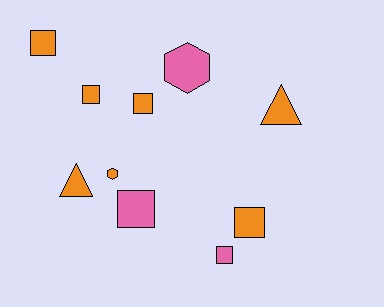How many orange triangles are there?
There are 2 orange triangles.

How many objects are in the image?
There are 10 objects.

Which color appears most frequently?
Orange, with 7 objects.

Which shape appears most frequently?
Square, with 6 objects.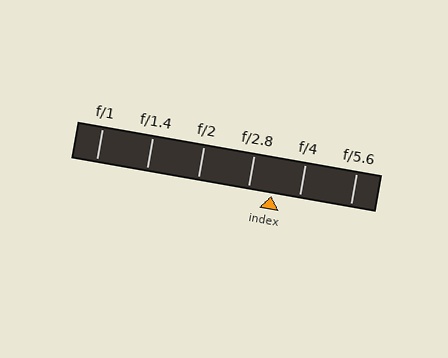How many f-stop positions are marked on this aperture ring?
There are 6 f-stop positions marked.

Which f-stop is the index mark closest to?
The index mark is closest to f/2.8.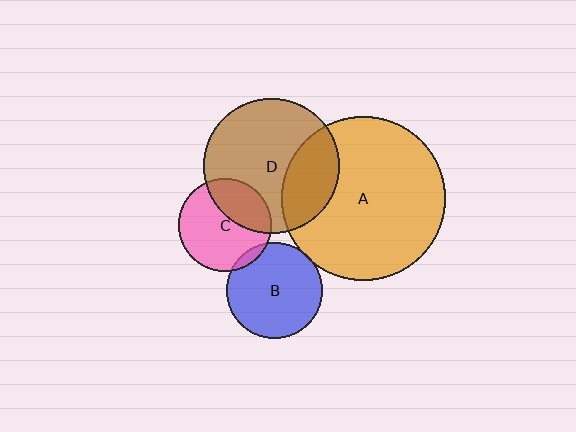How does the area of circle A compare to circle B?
Approximately 2.9 times.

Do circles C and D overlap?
Yes.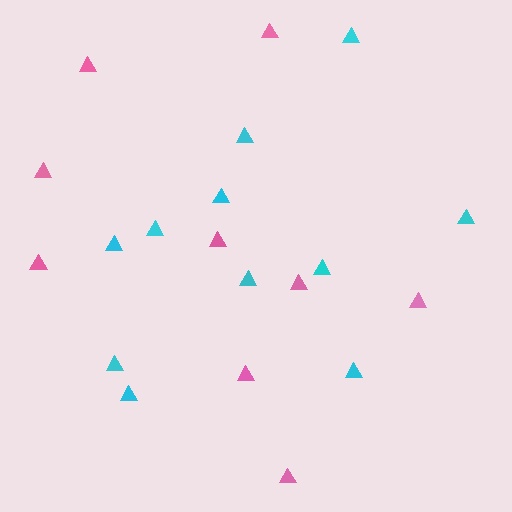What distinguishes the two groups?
There are 2 groups: one group of pink triangles (9) and one group of cyan triangles (11).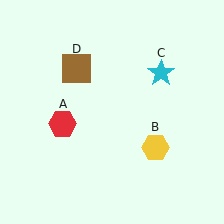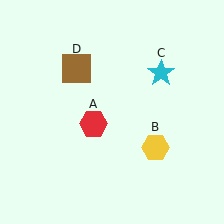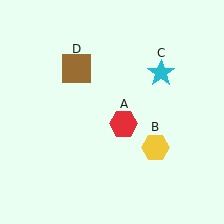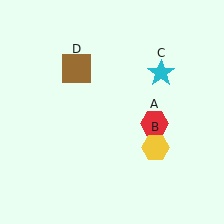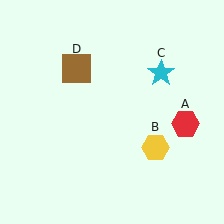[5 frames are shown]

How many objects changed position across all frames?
1 object changed position: red hexagon (object A).